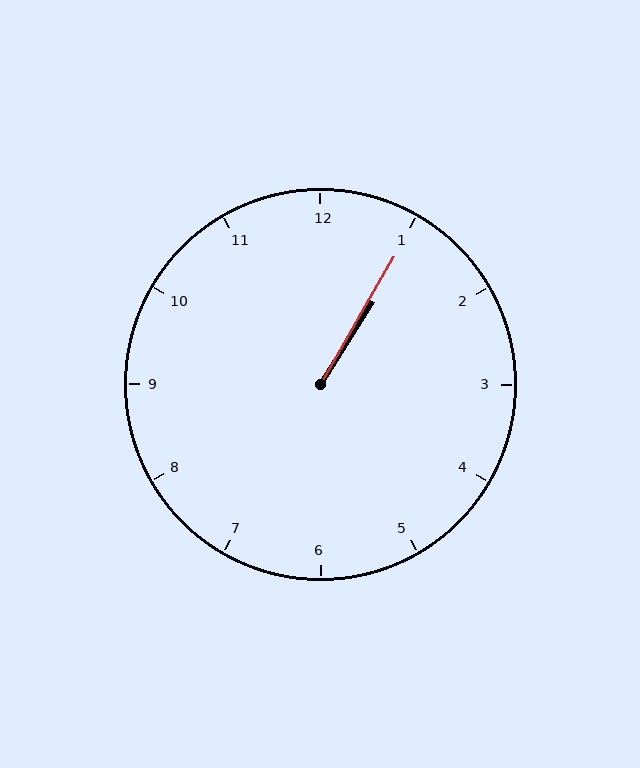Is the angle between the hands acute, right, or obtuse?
It is acute.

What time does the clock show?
1:05.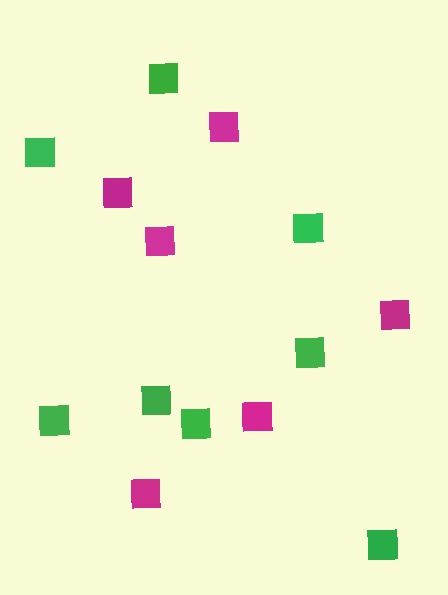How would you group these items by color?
There are 2 groups: one group of green squares (8) and one group of magenta squares (6).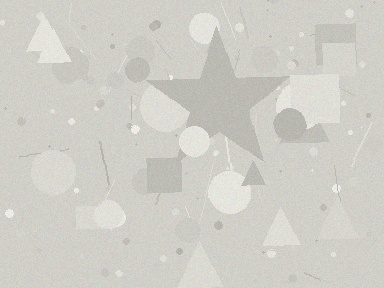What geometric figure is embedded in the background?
A star is embedded in the background.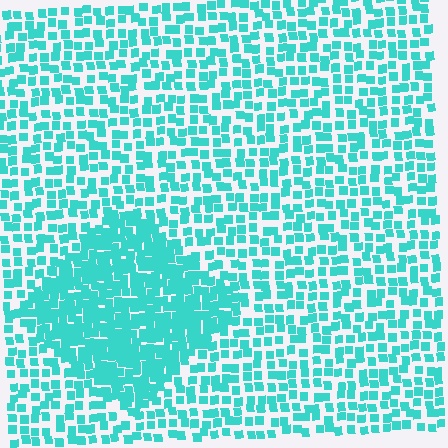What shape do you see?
I see a diamond.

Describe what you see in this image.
The image contains small cyan elements arranged at two different densities. A diamond-shaped region is visible where the elements are more densely packed than the surrounding area.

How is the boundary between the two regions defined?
The boundary is defined by a change in element density (approximately 2.0x ratio). All elements are the same color, size, and shape.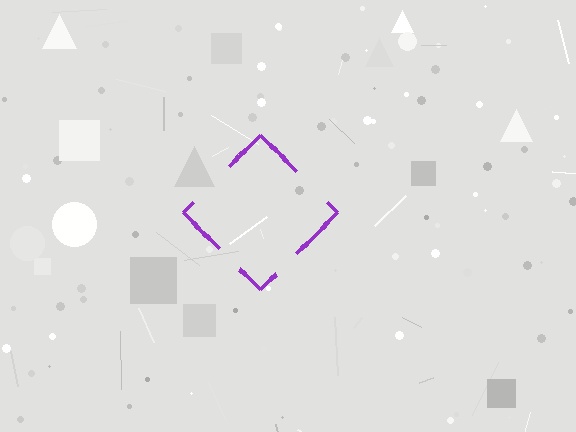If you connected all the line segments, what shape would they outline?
They would outline a diamond.